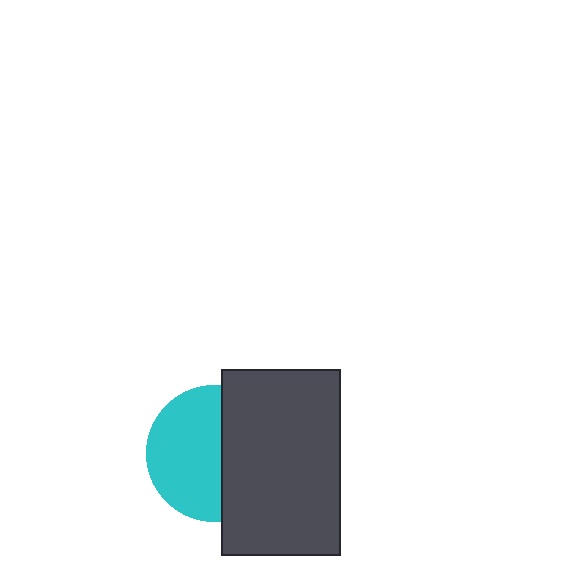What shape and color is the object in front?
The object in front is a dark gray rectangle.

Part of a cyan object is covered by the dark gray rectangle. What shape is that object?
It is a circle.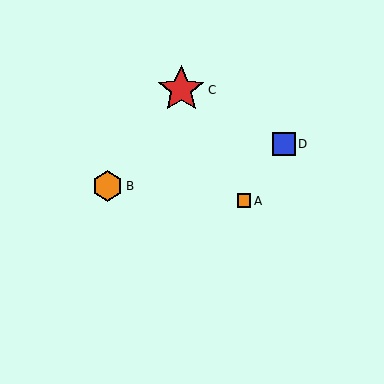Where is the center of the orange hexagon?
The center of the orange hexagon is at (107, 186).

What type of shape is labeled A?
Shape A is an orange square.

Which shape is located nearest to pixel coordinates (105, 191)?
The orange hexagon (labeled B) at (107, 186) is nearest to that location.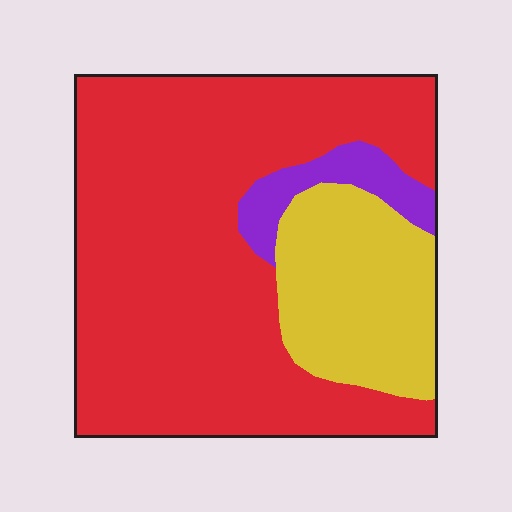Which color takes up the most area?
Red, at roughly 70%.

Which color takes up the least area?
Purple, at roughly 5%.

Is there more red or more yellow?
Red.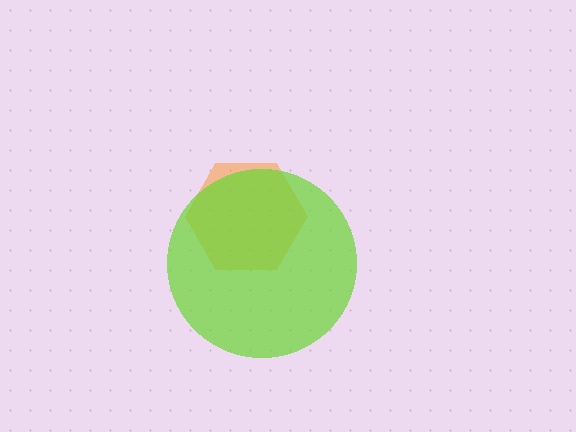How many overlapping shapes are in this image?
There are 2 overlapping shapes in the image.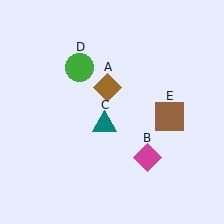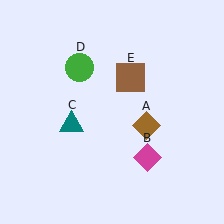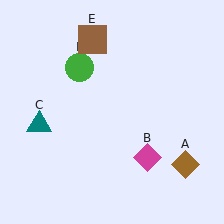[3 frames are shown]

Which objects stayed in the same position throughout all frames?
Magenta diamond (object B) and green circle (object D) remained stationary.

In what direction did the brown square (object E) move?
The brown square (object E) moved up and to the left.